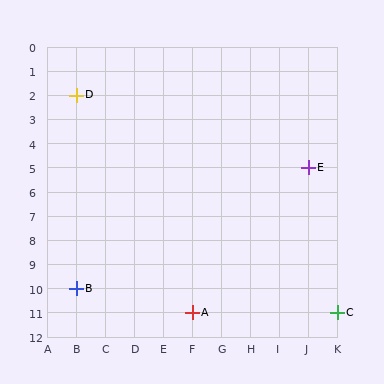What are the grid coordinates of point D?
Point D is at grid coordinates (B, 2).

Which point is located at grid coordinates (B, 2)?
Point D is at (B, 2).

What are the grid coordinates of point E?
Point E is at grid coordinates (J, 5).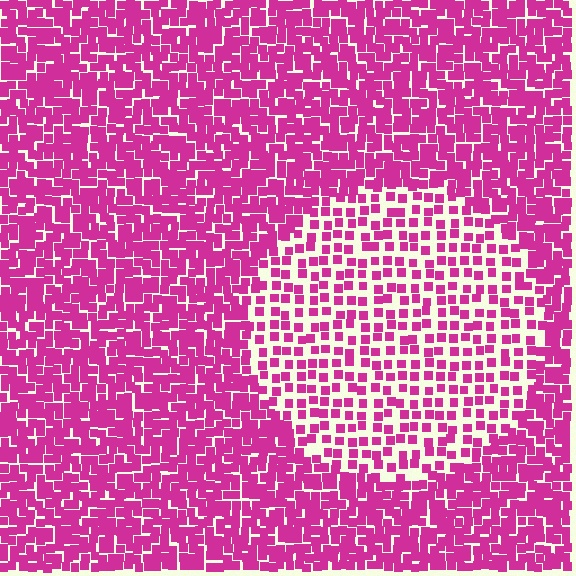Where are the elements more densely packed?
The elements are more densely packed outside the circle boundary.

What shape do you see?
I see a circle.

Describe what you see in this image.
The image contains small magenta elements arranged at two different densities. A circle-shaped region is visible where the elements are less densely packed than the surrounding area.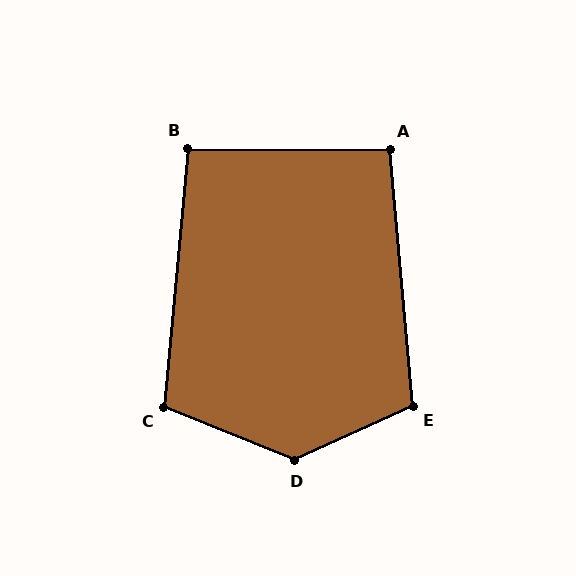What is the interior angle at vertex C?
Approximately 107 degrees (obtuse).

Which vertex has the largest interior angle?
D, at approximately 134 degrees.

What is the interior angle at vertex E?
Approximately 109 degrees (obtuse).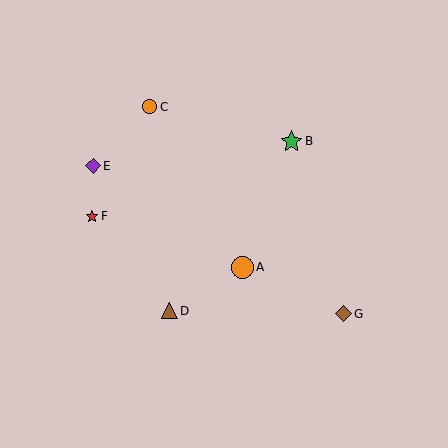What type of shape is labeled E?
Shape E is a purple diamond.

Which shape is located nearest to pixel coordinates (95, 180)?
The purple diamond (labeled E) at (93, 166) is nearest to that location.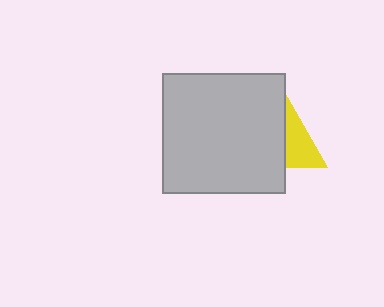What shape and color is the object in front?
The object in front is a light gray rectangle.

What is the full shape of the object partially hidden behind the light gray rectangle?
The partially hidden object is a yellow triangle.